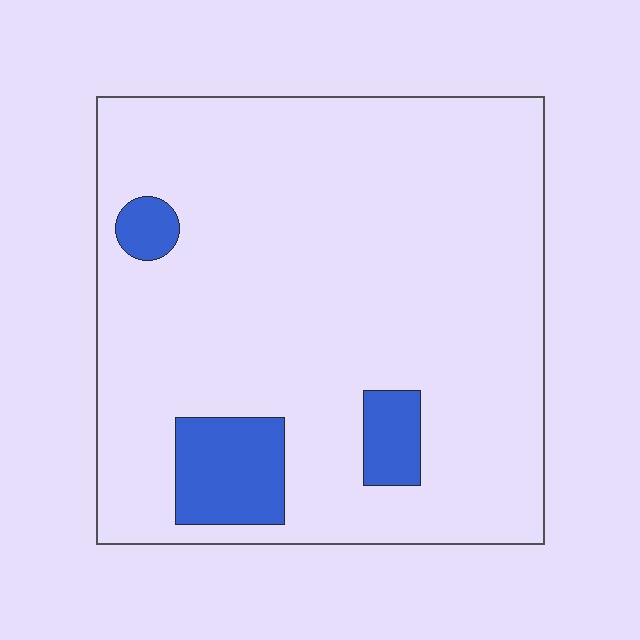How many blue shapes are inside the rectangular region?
3.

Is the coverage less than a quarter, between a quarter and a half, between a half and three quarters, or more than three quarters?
Less than a quarter.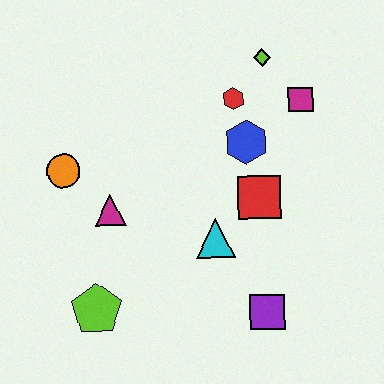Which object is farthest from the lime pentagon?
The lime diamond is farthest from the lime pentagon.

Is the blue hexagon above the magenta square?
No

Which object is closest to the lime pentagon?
The magenta triangle is closest to the lime pentagon.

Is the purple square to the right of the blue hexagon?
Yes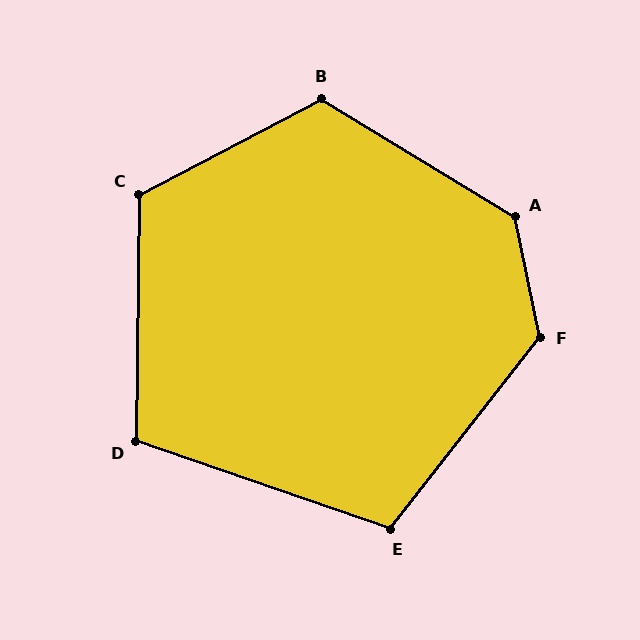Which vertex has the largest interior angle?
A, at approximately 133 degrees.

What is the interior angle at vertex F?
Approximately 130 degrees (obtuse).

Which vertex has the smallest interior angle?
D, at approximately 108 degrees.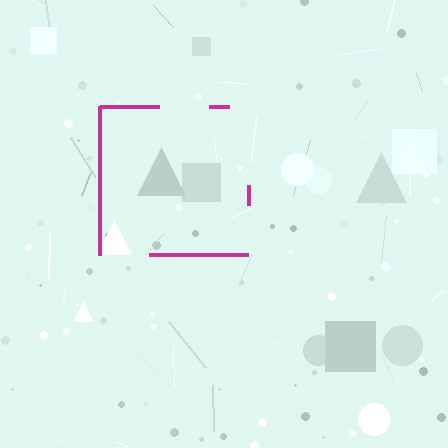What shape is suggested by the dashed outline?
The dashed outline suggests a square.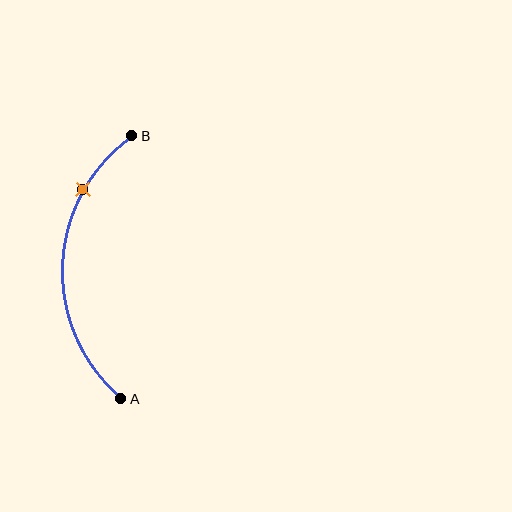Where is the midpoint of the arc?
The arc midpoint is the point on the curve farthest from the straight line joining A and B. It sits to the left of that line.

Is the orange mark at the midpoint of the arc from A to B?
No. The orange mark lies on the arc but is closer to endpoint B. The arc midpoint would be at the point on the curve equidistant along the arc from both A and B.